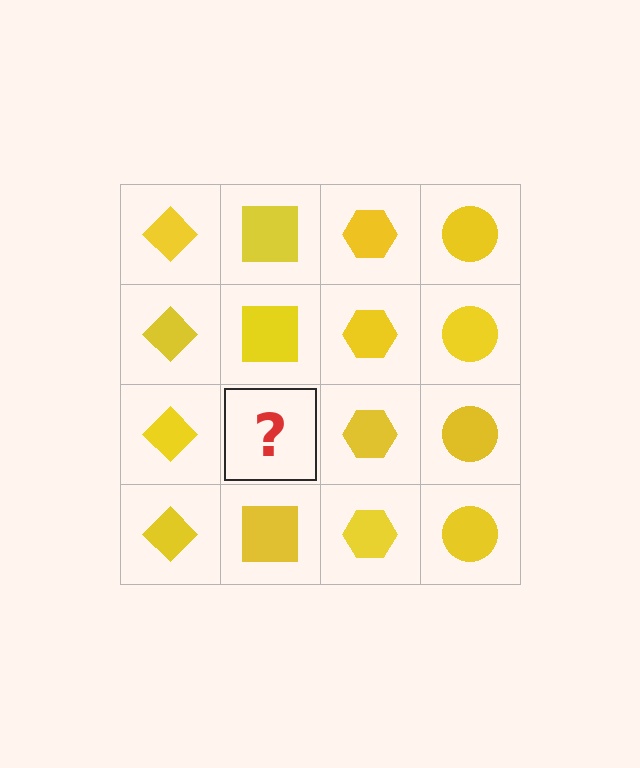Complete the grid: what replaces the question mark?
The question mark should be replaced with a yellow square.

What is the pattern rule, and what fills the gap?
The rule is that each column has a consistent shape. The gap should be filled with a yellow square.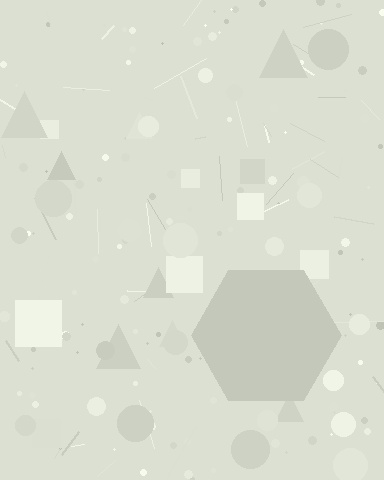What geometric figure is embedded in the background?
A hexagon is embedded in the background.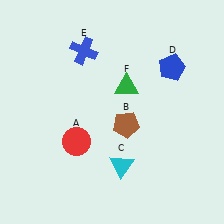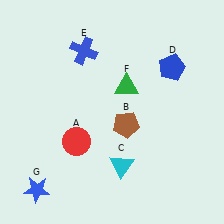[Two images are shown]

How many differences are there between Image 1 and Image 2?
There is 1 difference between the two images.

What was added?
A blue star (G) was added in Image 2.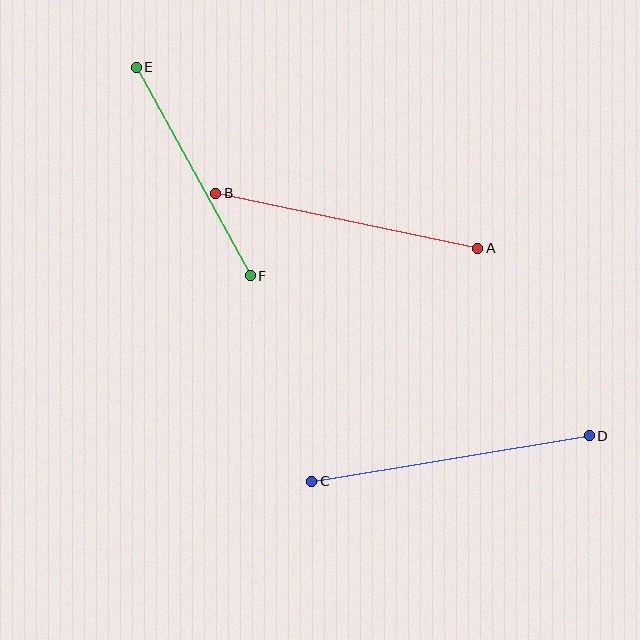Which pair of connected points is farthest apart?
Points C and D are farthest apart.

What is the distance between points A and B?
The distance is approximately 267 pixels.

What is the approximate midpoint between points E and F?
The midpoint is at approximately (193, 171) pixels.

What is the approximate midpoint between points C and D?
The midpoint is at approximately (451, 458) pixels.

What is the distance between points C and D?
The distance is approximately 281 pixels.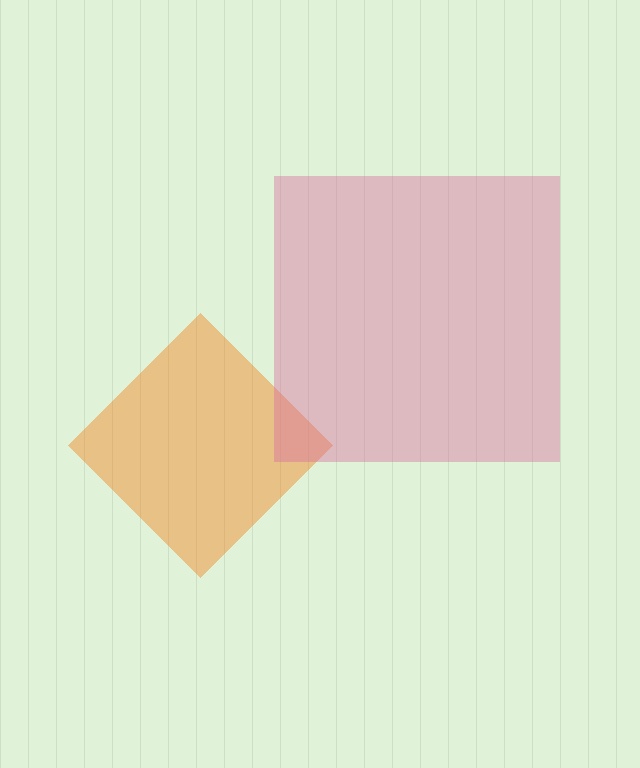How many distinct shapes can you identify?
There are 2 distinct shapes: an orange diamond, a pink square.